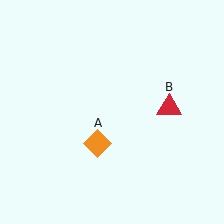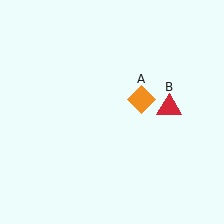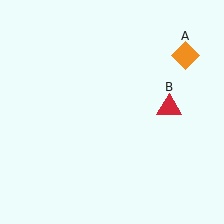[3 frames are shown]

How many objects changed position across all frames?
1 object changed position: orange diamond (object A).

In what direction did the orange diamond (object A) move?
The orange diamond (object A) moved up and to the right.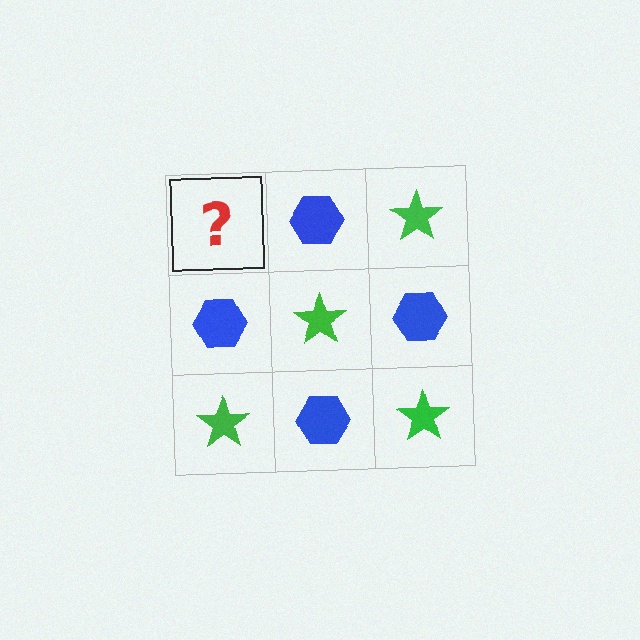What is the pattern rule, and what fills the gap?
The rule is that it alternates green star and blue hexagon in a checkerboard pattern. The gap should be filled with a green star.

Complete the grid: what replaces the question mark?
The question mark should be replaced with a green star.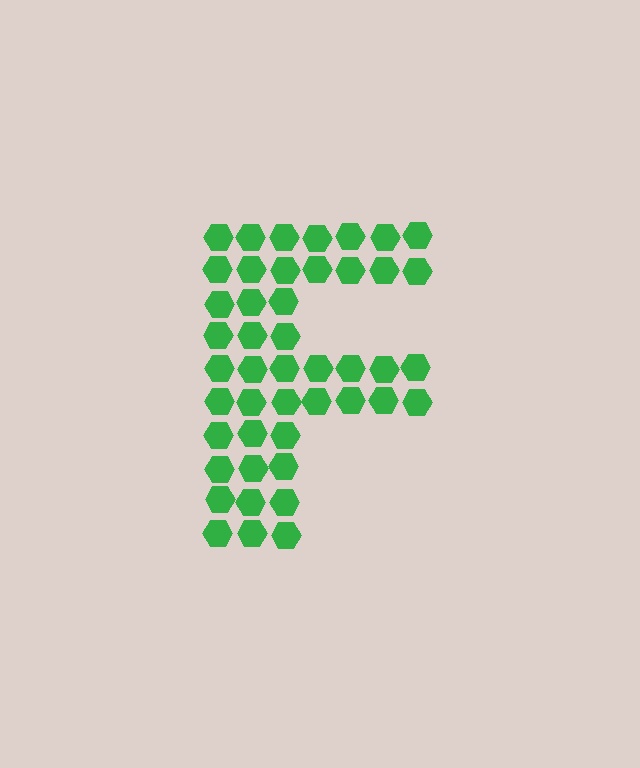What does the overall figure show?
The overall figure shows the letter F.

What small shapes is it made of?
It is made of small hexagons.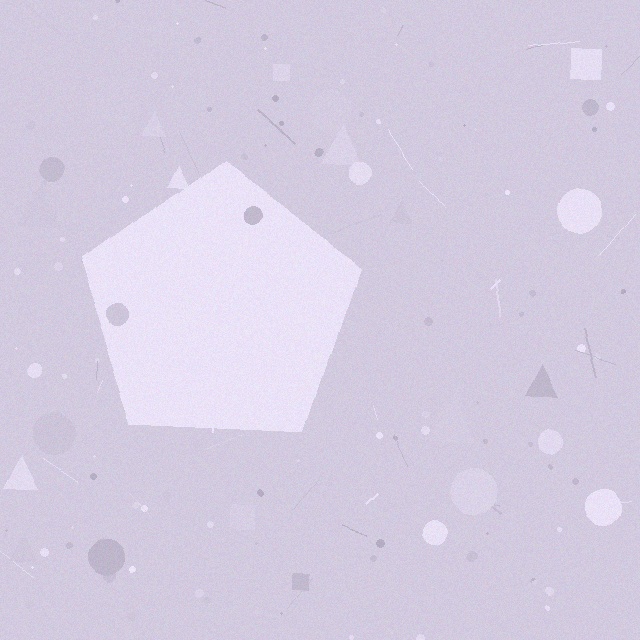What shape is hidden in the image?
A pentagon is hidden in the image.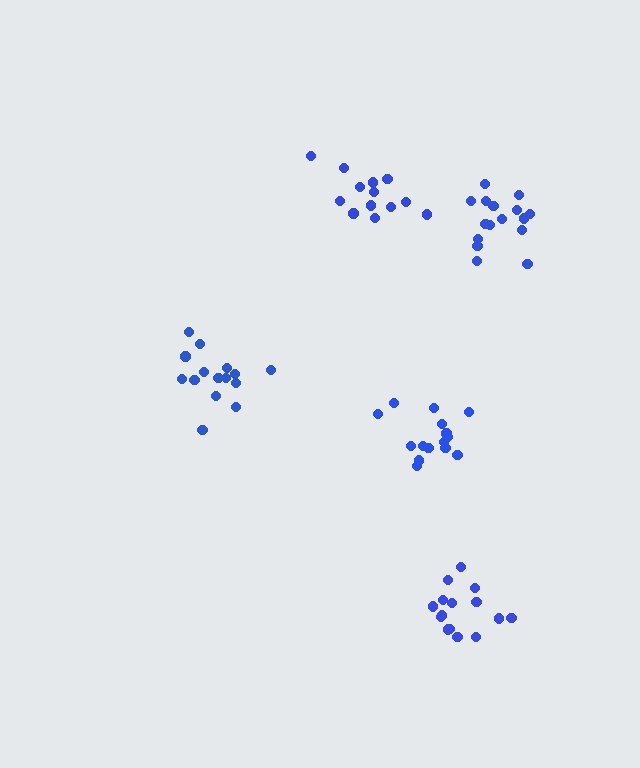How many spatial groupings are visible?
There are 5 spatial groupings.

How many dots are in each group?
Group 1: 15 dots, Group 2: 16 dots, Group 3: 15 dots, Group 4: 15 dots, Group 5: 13 dots (74 total).